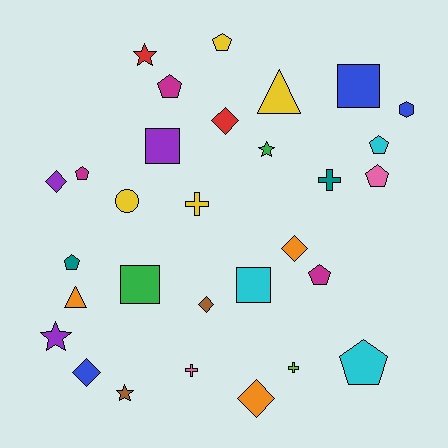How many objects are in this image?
There are 30 objects.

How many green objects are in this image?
There are 2 green objects.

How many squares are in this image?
There are 4 squares.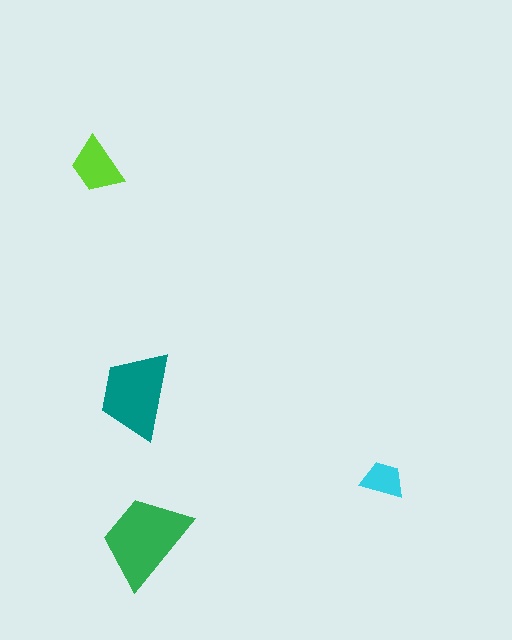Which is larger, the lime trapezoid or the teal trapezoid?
The teal one.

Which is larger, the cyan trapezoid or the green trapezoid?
The green one.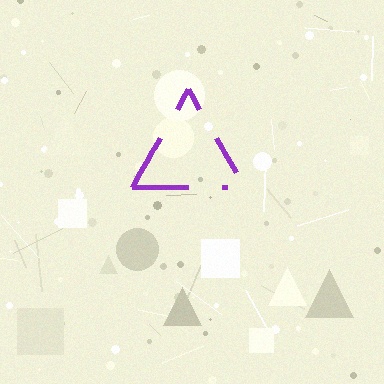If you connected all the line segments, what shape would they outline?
They would outline a triangle.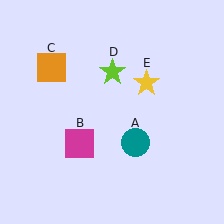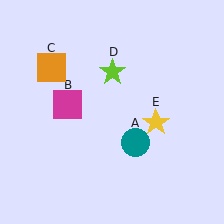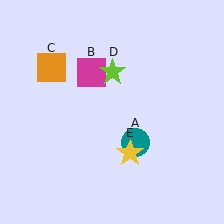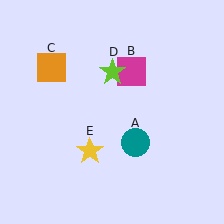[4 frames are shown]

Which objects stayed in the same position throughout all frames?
Teal circle (object A) and orange square (object C) and lime star (object D) remained stationary.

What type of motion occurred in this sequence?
The magenta square (object B), yellow star (object E) rotated clockwise around the center of the scene.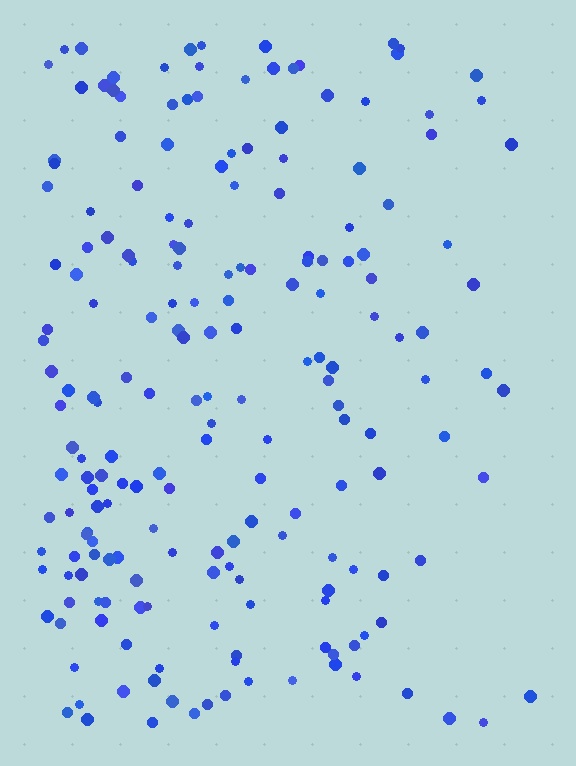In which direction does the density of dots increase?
From right to left, with the left side densest.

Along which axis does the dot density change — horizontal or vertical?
Horizontal.